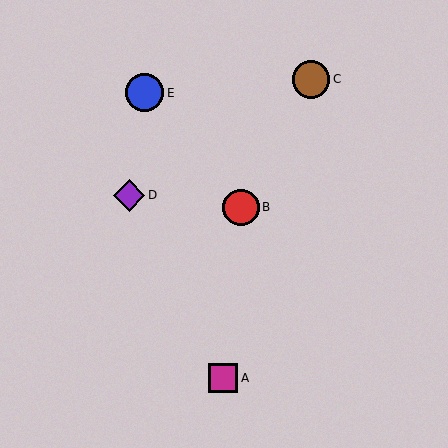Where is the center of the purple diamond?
The center of the purple diamond is at (129, 195).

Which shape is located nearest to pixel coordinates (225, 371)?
The magenta square (labeled A) at (223, 378) is nearest to that location.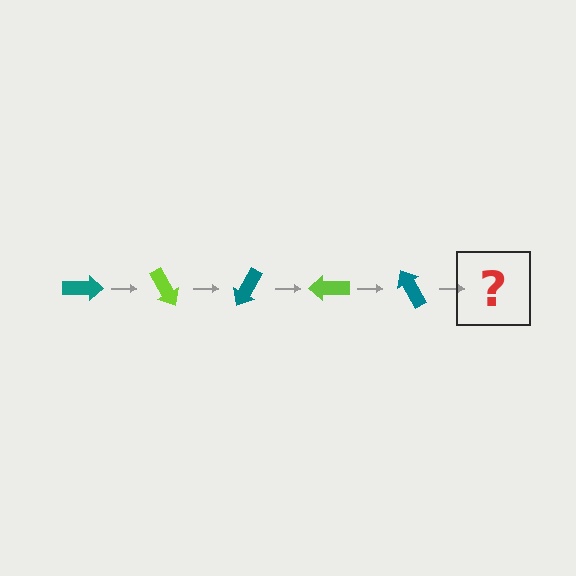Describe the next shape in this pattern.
It should be a lime arrow, rotated 300 degrees from the start.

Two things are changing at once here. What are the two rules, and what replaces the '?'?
The two rules are that it rotates 60 degrees each step and the color cycles through teal and lime. The '?' should be a lime arrow, rotated 300 degrees from the start.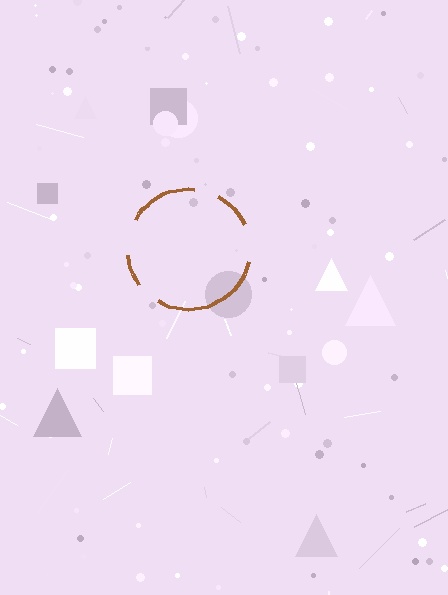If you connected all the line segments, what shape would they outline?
They would outline a circle.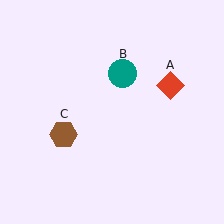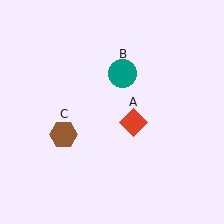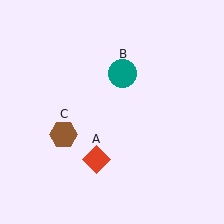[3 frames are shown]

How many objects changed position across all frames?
1 object changed position: red diamond (object A).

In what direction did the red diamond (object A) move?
The red diamond (object A) moved down and to the left.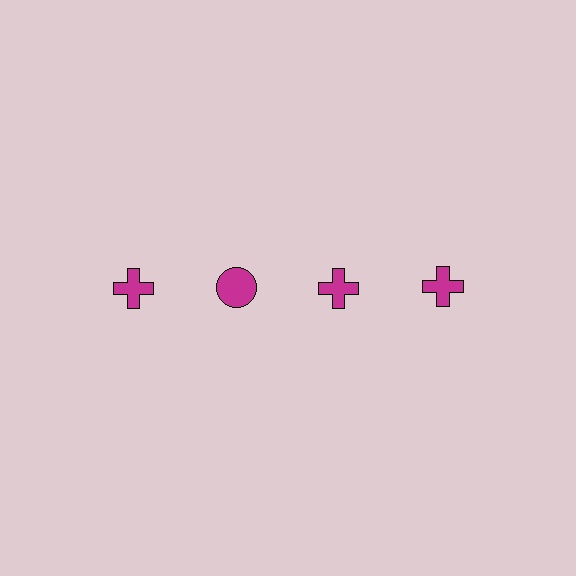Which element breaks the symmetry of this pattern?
The magenta circle in the top row, second from left column breaks the symmetry. All other shapes are magenta crosses.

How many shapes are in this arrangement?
There are 4 shapes arranged in a grid pattern.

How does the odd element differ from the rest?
It has a different shape: circle instead of cross.